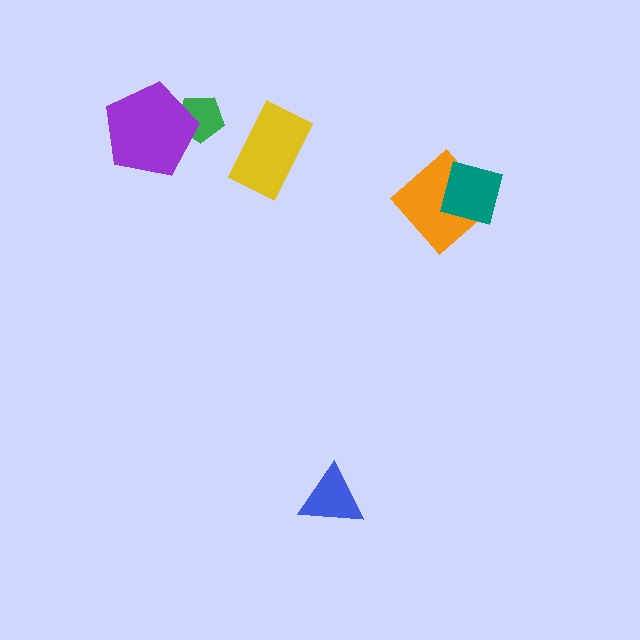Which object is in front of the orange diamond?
The teal square is in front of the orange diamond.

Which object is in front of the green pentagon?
The purple pentagon is in front of the green pentagon.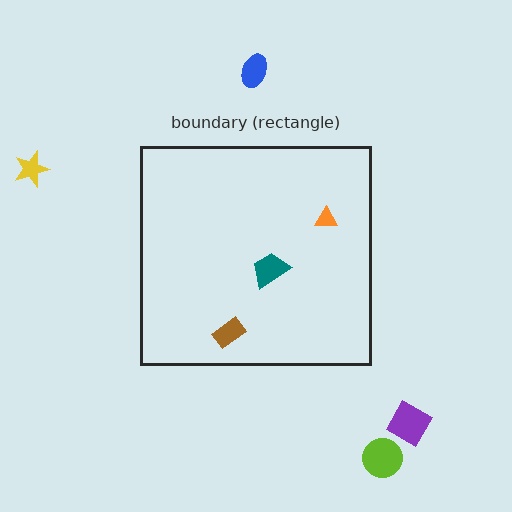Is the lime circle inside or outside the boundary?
Outside.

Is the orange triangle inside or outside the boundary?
Inside.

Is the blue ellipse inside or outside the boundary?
Outside.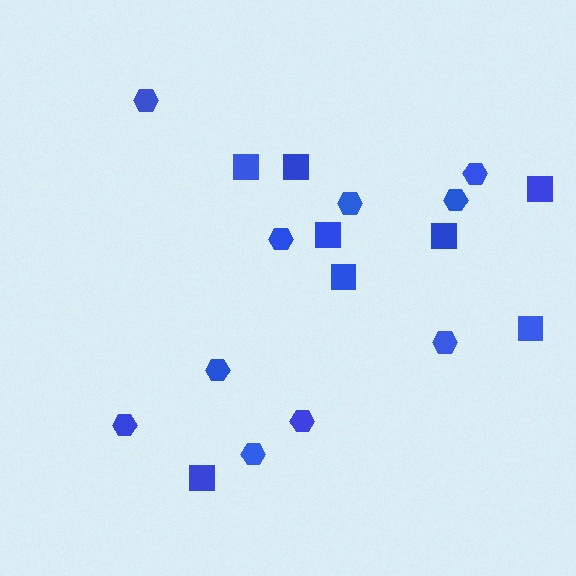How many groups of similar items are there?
There are 2 groups: one group of hexagons (10) and one group of squares (8).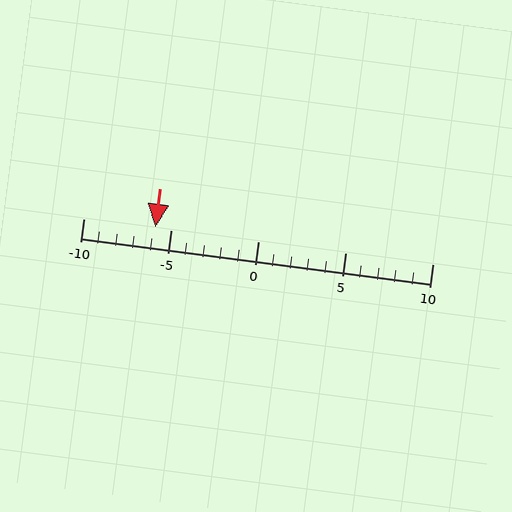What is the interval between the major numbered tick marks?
The major tick marks are spaced 5 units apart.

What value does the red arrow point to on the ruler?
The red arrow points to approximately -6.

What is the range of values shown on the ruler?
The ruler shows values from -10 to 10.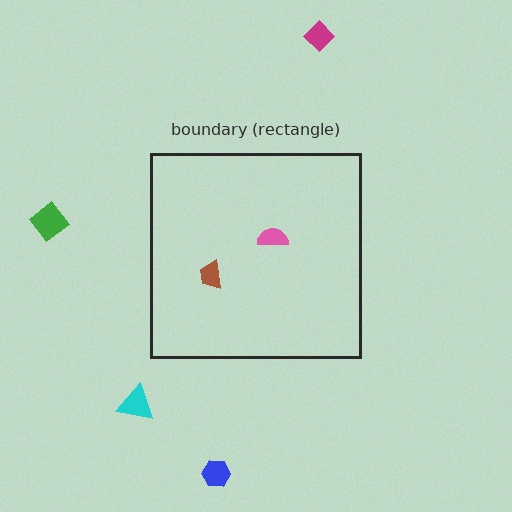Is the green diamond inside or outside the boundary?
Outside.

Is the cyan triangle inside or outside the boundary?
Outside.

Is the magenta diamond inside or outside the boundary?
Outside.